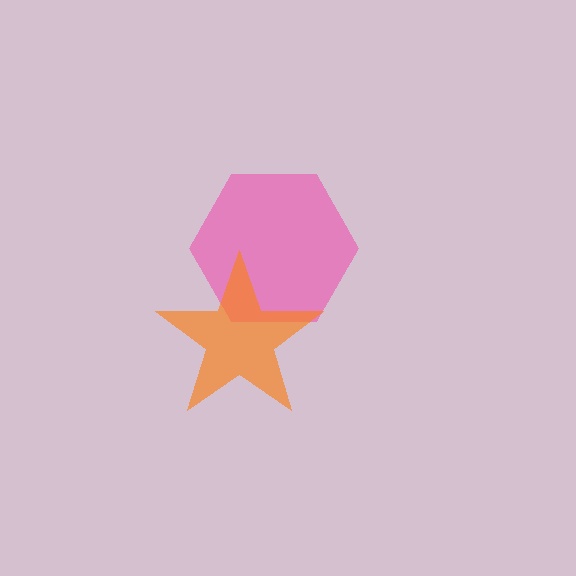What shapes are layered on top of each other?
The layered shapes are: a pink hexagon, an orange star.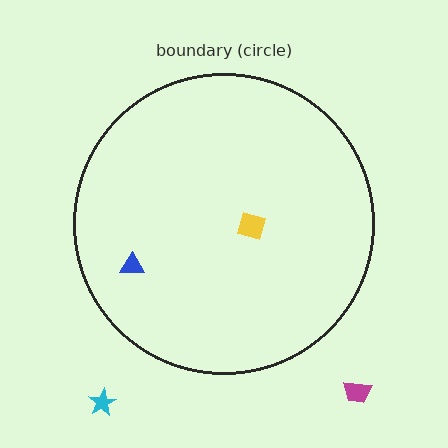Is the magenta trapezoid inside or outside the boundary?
Outside.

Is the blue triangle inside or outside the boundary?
Inside.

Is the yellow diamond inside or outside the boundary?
Inside.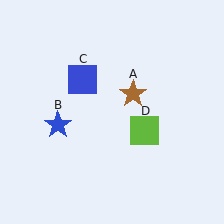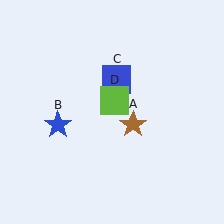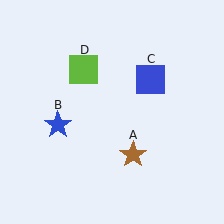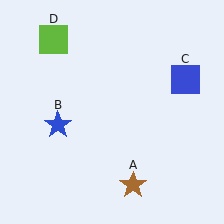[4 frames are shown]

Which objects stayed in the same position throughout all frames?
Blue star (object B) remained stationary.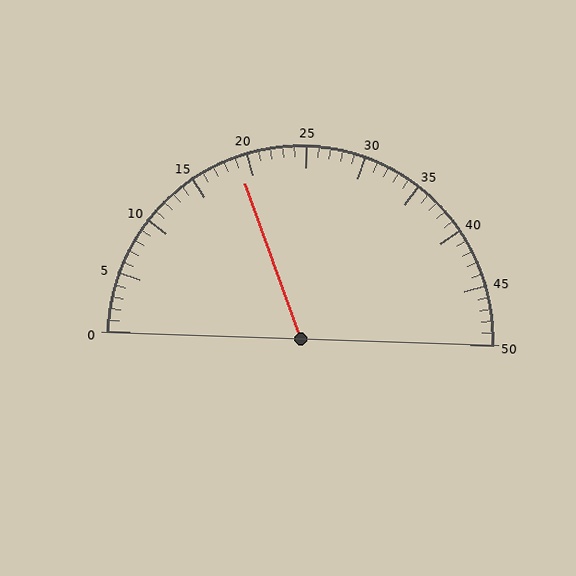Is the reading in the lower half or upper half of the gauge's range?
The reading is in the lower half of the range (0 to 50).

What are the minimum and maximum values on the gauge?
The gauge ranges from 0 to 50.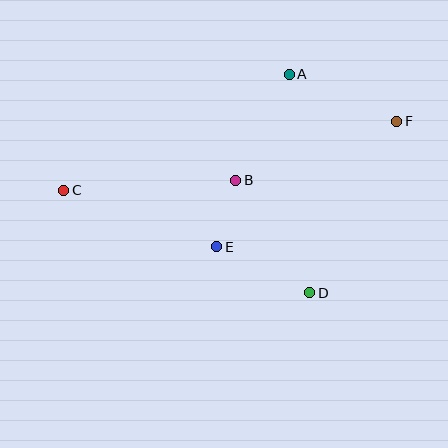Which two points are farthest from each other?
Points C and F are farthest from each other.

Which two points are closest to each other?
Points B and E are closest to each other.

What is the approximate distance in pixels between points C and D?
The distance between C and D is approximately 267 pixels.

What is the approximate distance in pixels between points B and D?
The distance between B and D is approximately 135 pixels.